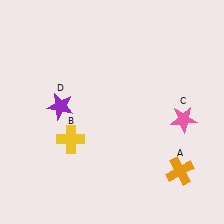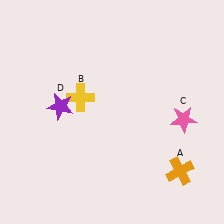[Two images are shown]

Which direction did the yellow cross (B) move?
The yellow cross (B) moved up.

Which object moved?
The yellow cross (B) moved up.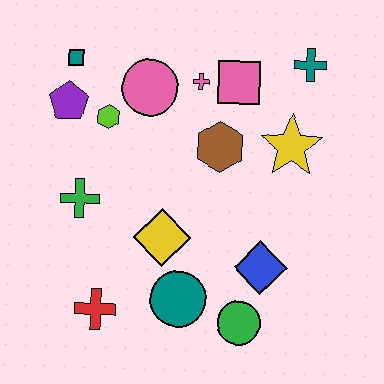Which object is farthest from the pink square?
The red cross is farthest from the pink square.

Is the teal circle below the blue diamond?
Yes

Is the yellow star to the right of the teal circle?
Yes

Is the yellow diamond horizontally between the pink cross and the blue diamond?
No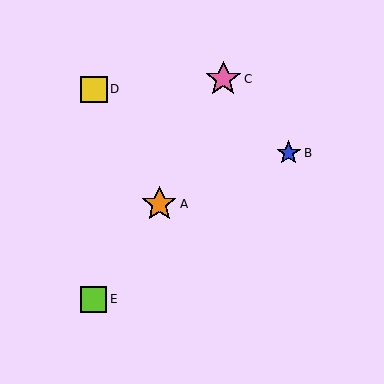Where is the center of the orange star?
The center of the orange star is at (159, 204).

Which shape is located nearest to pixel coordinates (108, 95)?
The yellow square (labeled D) at (94, 89) is nearest to that location.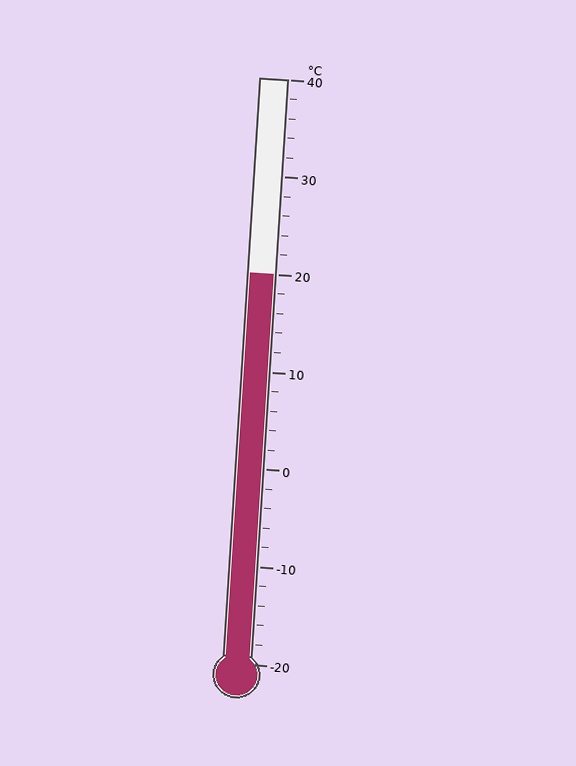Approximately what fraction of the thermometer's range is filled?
The thermometer is filled to approximately 65% of its range.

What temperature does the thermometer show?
The thermometer shows approximately 20°C.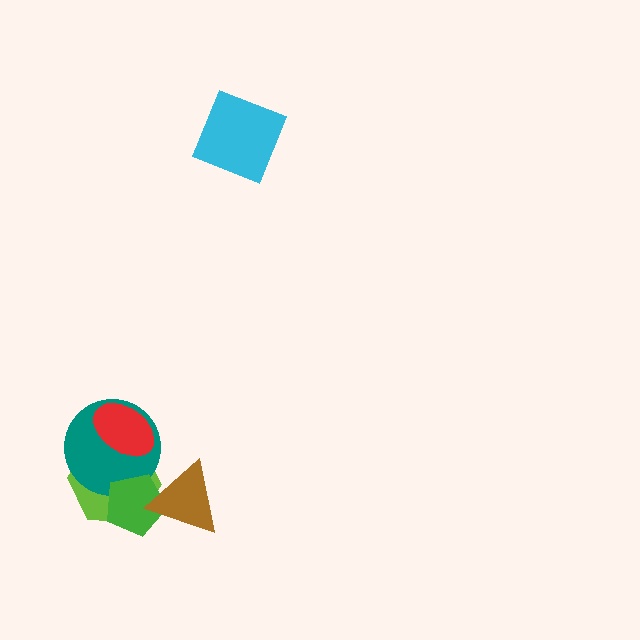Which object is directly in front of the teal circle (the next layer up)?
The green pentagon is directly in front of the teal circle.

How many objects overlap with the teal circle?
3 objects overlap with the teal circle.